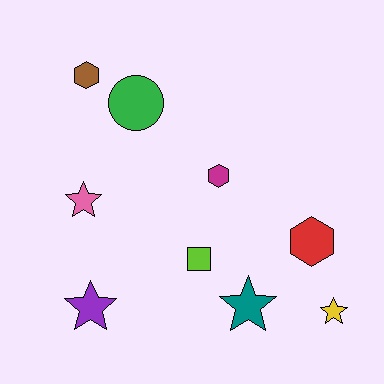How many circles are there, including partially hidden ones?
There is 1 circle.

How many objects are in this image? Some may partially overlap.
There are 9 objects.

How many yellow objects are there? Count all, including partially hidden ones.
There is 1 yellow object.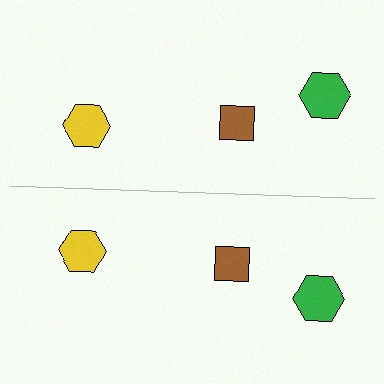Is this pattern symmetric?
Yes, this pattern has bilateral (reflection) symmetry.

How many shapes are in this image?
There are 6 shapes in this image.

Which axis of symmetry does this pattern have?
The pattern has a horizontal axis of symmetry running through the center of the image.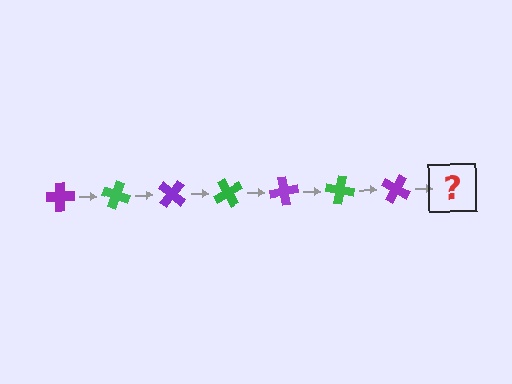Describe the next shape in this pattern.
It should be a green cross, rotated 140 degrees from the start.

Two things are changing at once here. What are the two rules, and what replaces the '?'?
The two rules are that it rotates 20 degrees each step and the color cycles through purple and green. The '?' should be a green cross, rotated 140 degrees from the start.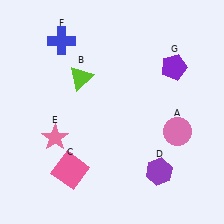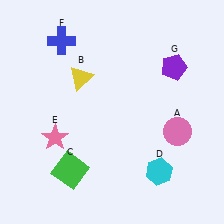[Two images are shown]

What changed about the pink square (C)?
In Image 1, C is pink. In Image 2, it changed to green.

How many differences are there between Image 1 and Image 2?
There are 3 differences between the two images.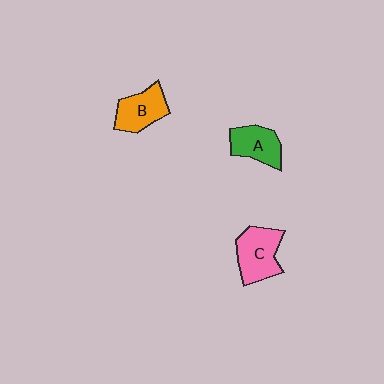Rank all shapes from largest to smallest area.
From largest to smallest: C (pink), B (orange), A (green).